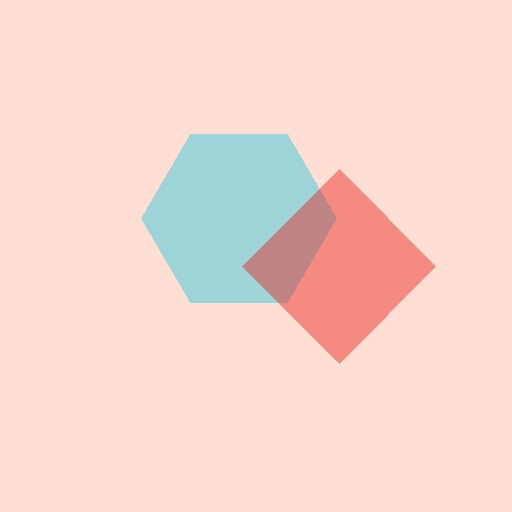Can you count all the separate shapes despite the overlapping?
Yes, there are 2 separate shapes.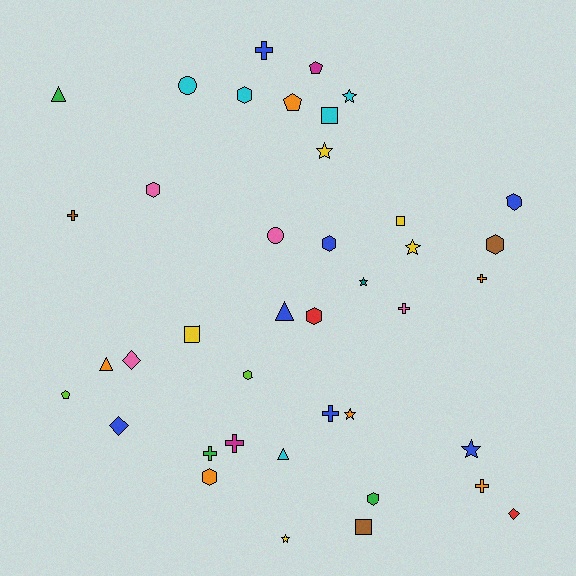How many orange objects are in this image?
There are 6 orange objects.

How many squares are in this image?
There are 4 squares.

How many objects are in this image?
There are 40 objects.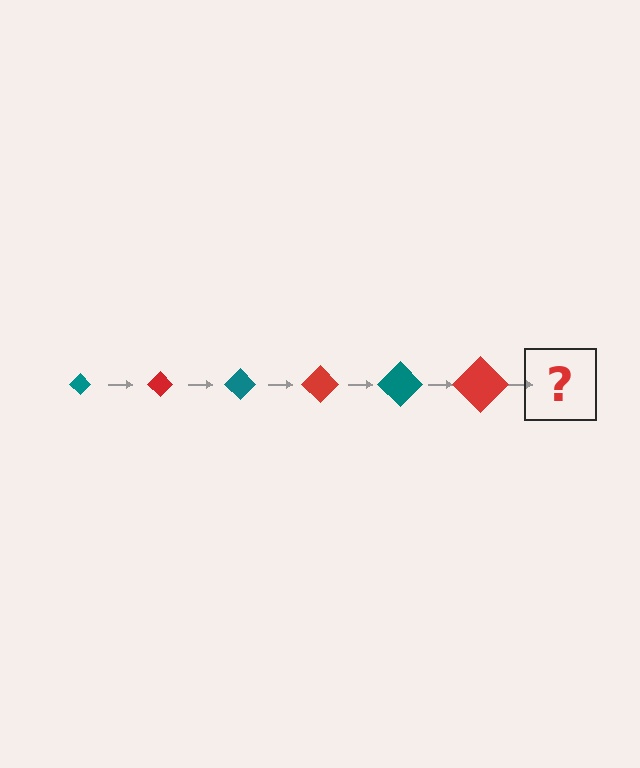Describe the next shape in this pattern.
It should be a teal diamond, larger than the previous one.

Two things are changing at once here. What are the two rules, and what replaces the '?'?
The two rules are that the diamond grows larger each step and the color cycles through teal and red. The '?' should be a teal diamond, larger than the previous one.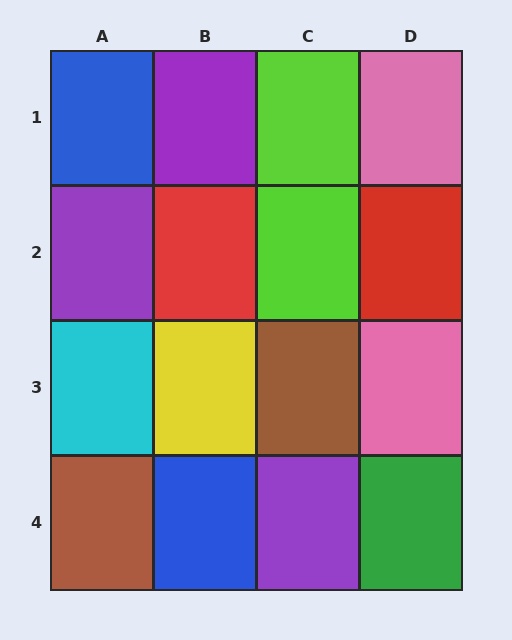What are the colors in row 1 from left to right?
Blue, purple, lime, pink.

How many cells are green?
1 cell is green.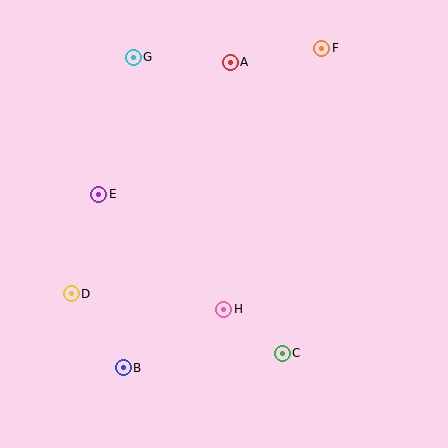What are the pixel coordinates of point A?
Point A is at (230, 62).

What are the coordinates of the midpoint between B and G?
The midpoint between B and G is at (128, 212).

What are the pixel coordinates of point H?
Point H is at (224, 309).